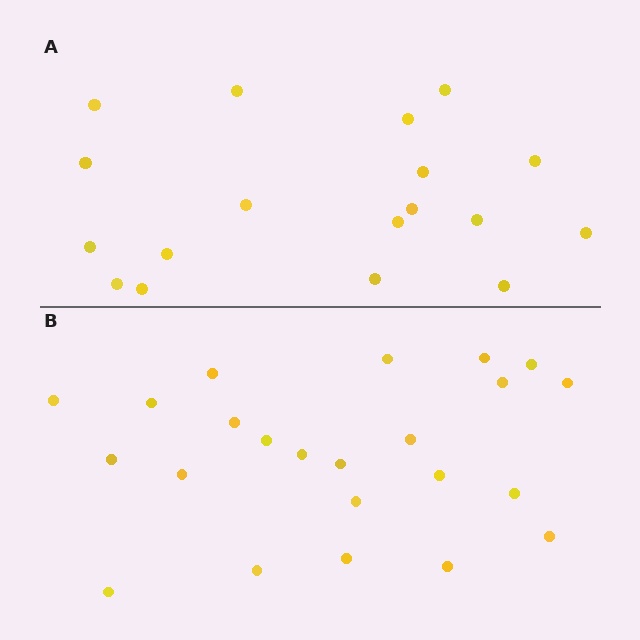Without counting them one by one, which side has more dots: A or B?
Region B (the bottom region) has more dots.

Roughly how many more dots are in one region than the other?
Region B has about 5 more dots than region A.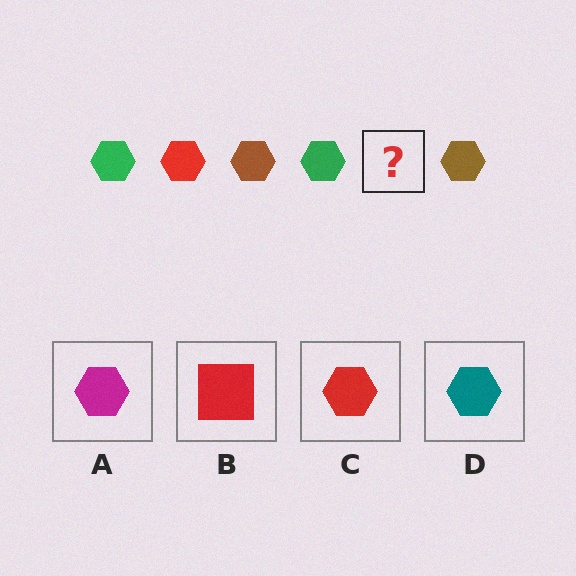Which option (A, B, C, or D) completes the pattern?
C.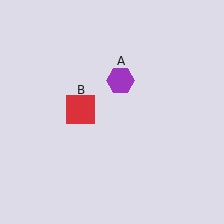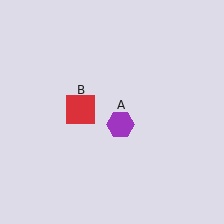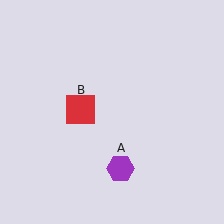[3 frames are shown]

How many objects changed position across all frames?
1 object changed position: purple hexagon (object A).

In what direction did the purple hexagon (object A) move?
The purple hexagon (object A) moved down.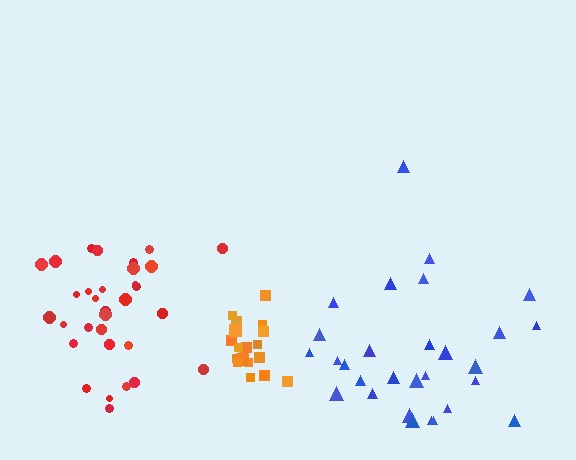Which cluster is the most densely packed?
Orange.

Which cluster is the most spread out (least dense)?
Blue.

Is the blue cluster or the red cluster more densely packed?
Red.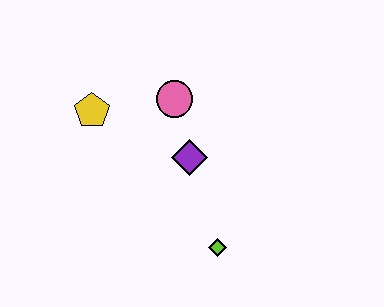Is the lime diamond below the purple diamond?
Yes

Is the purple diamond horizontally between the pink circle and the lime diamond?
Yes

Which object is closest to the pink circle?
The purple diamond is closest to the pink circle.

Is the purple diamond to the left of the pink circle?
No